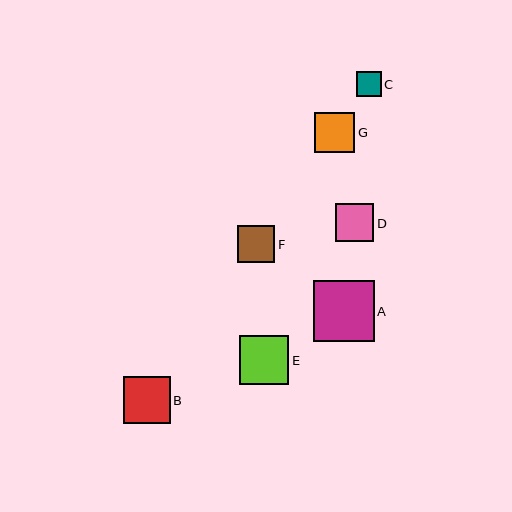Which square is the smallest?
Square C is the smallest with a size of approximately 25 pixels.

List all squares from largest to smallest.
From largest to smallest: A, E, B, G, D, F, C.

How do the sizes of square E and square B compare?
Square E and square B are approximately the same size.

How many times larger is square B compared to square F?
Square B is approximately 1.3 times the size of square F.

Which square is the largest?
Square A is the largest with a size of approximately 61 pixels.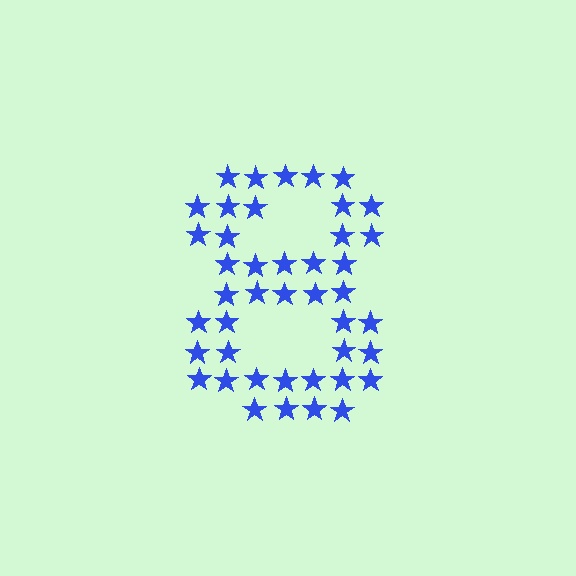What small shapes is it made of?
It is made of small stars.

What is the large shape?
The large shape is the digit 8.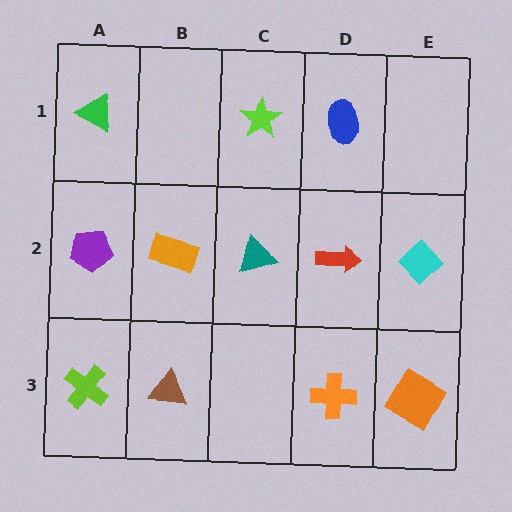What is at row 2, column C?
A teal triangle.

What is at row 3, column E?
An orange square.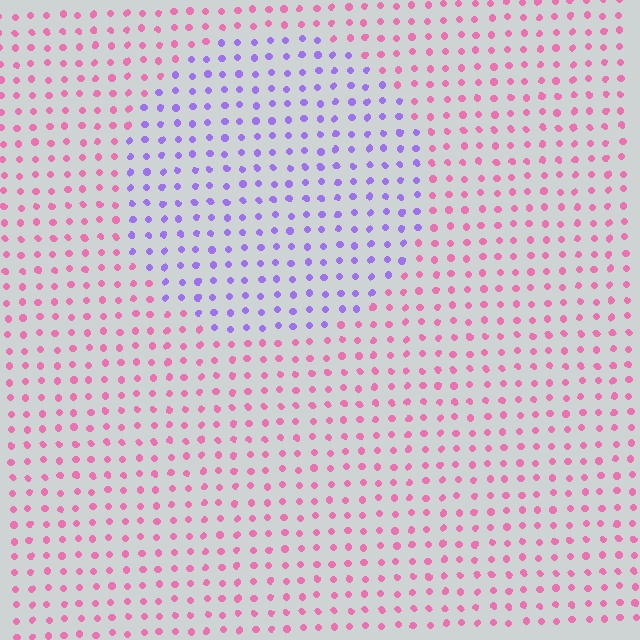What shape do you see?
I see a circle.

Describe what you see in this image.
The image is filled with small pink elements in a uniform arrangement. A circle-shaped region is visible where the elements are tinted to a slightly different hue, forming a subtle color boundary.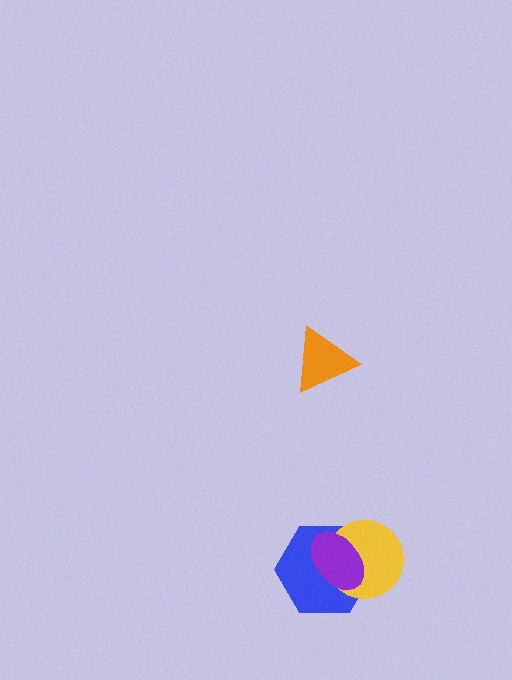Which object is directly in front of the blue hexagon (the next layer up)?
The yellow circle is directly in front of the blue hexagon.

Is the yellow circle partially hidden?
Yes, it is partially covered by another shape.